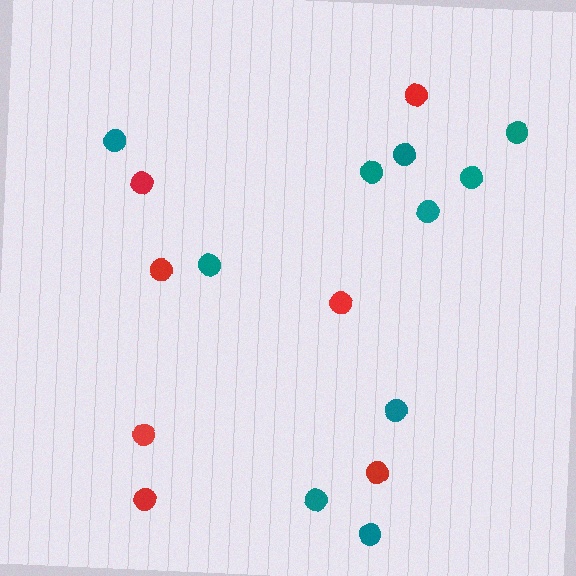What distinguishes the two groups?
There are 2 groups: one group of teal circles (10) and one group of red circles (7).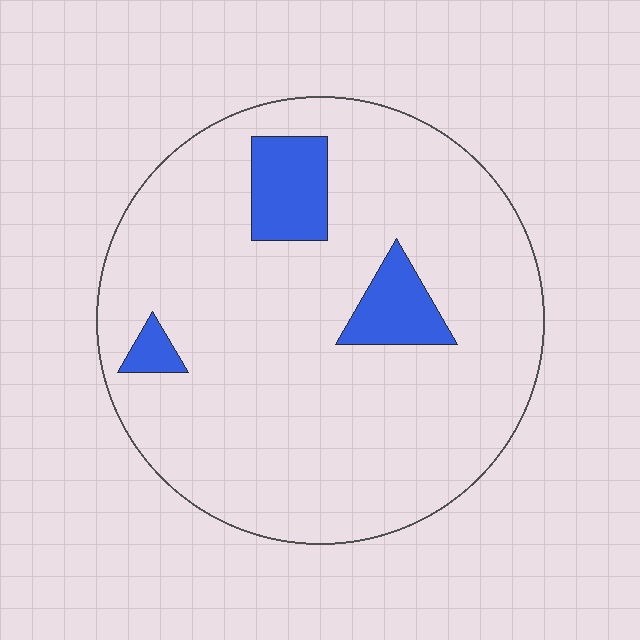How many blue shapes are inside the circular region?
3.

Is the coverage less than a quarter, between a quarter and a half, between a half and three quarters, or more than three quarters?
Less than a quarter.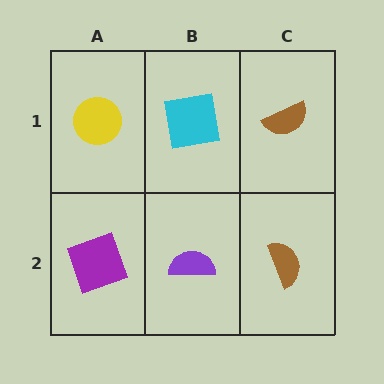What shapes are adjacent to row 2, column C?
A brown semicircle (row 1, column C), a purple semicircle (row 2, column B).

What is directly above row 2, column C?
A brown semicircle.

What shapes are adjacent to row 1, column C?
A brown semicircle (row 2, column C), a cyan square (row 1, column B).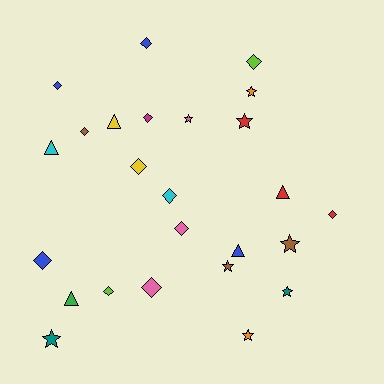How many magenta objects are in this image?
There is 1 magenta object.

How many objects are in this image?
There are 25 objects.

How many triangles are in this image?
There are 5 triangles.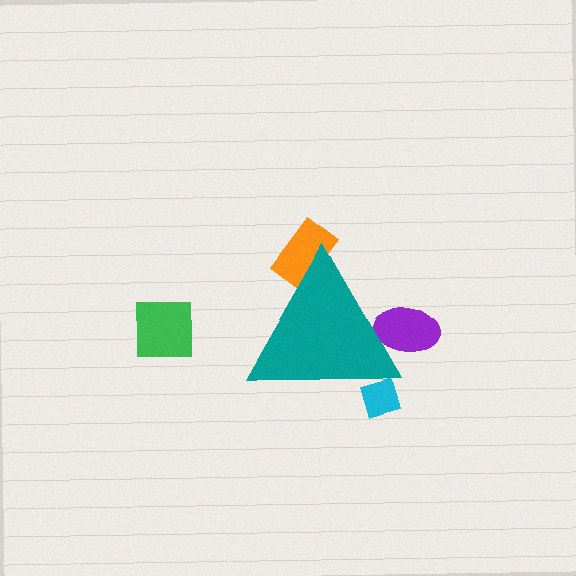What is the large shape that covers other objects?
A teal triangle.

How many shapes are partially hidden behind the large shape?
3 shapes are partially hidden.